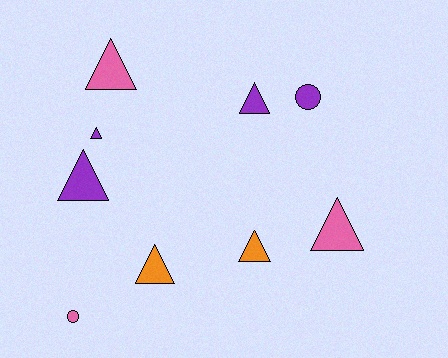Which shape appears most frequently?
Triangle, with 7 objects.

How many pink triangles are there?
There are 2 pink triangles.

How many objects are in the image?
There are 9 objects.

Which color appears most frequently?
Purple, with 4 objects.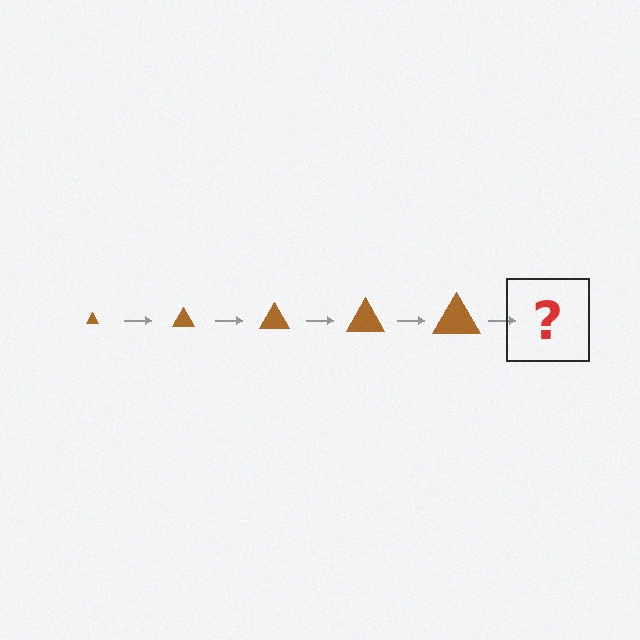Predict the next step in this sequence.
The next step is a brown triangle, larger than the previous one.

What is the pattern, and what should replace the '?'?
The pattern is that the triangle gets progressively larger each step. The '?' should be a brown triangle, larger than the previous one.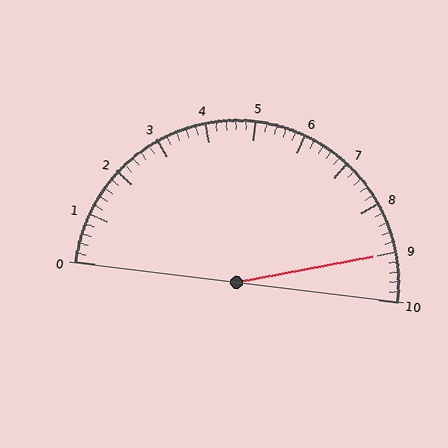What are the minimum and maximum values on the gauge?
The gauge ranges from 0 to 10.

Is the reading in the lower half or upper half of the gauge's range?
The reading is in the upper half of the range (0 to 10).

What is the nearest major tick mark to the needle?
The nearest major tick mark is 9.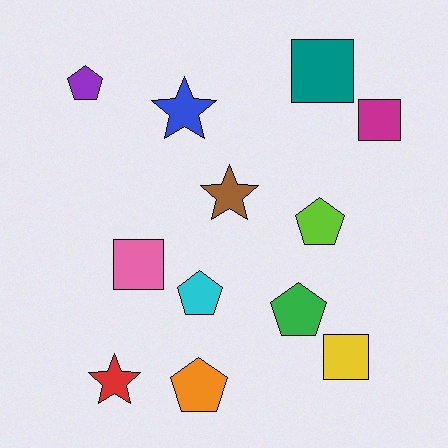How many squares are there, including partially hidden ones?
There are 4 squares.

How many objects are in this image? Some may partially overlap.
There are 12 objects.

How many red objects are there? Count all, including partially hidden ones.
There is 1 red object.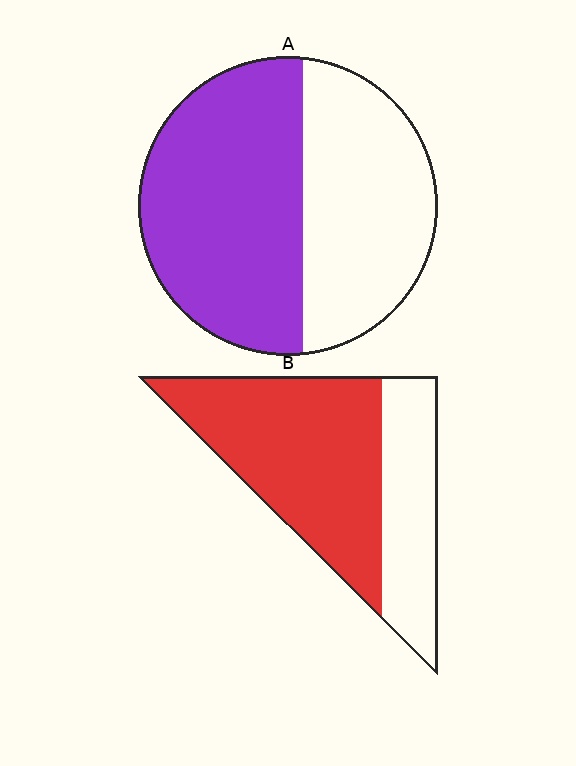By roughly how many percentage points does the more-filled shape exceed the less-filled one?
By roughly 10 percentage points (B over A).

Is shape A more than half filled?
Yes.